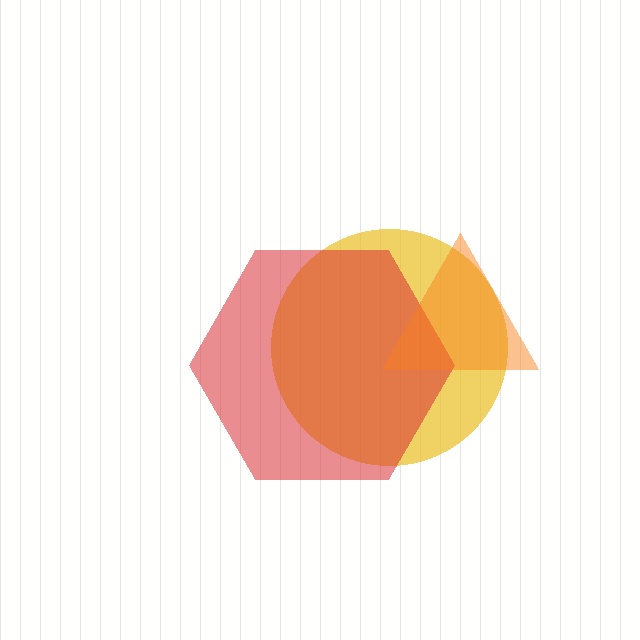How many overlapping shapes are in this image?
There are 3 overlapping shapes in the image.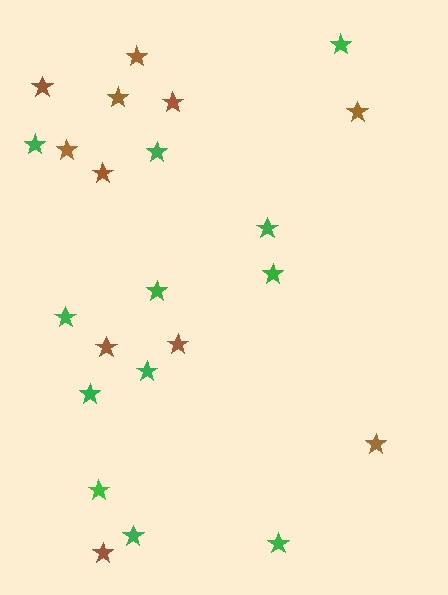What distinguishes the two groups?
There are 2 groups: one group of brown stars (11) and one group of green stars (12).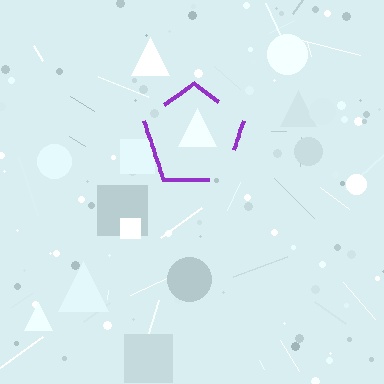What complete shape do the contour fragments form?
The contour fragments form a pentagon.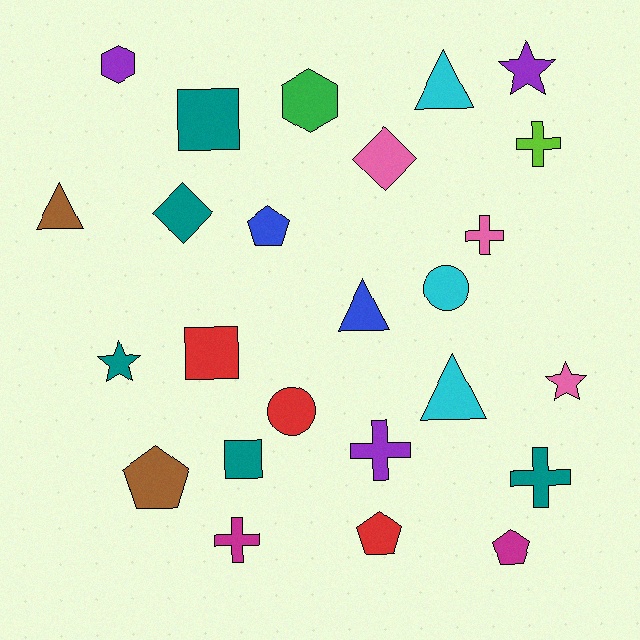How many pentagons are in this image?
There are 4 pentagons.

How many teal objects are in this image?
There are 5 teal objects.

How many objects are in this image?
There are 25 objects.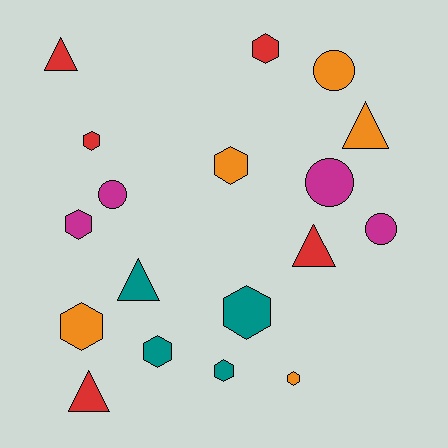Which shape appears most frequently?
Hexagon, with 9 objects.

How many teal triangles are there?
There is 1 teal triangle.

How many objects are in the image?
There are 18 objects.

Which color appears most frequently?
Red, with 5 objects.